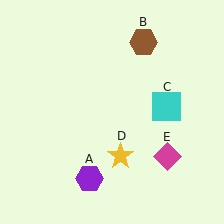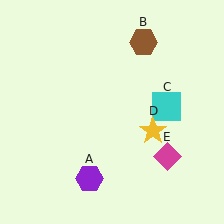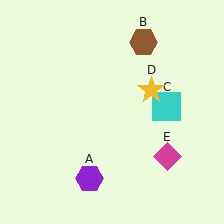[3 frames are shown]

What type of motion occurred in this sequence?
The yellow star (object D) rotated counterclockwise around the center of the scene.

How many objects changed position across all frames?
1 object changed position: yellow star (object D).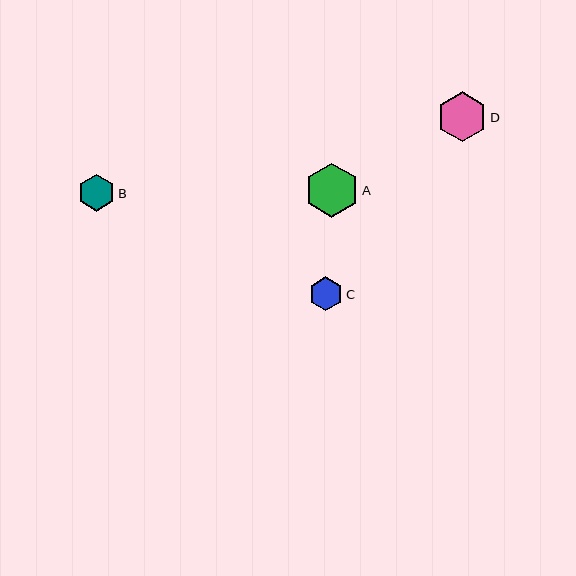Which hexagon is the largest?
Hexagon A is the largest with a size of approximately 54 pixels.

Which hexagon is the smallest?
Hexagon C is the smallest with a size of approximately 34 pixels.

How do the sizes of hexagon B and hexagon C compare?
Hexagon B and hexagon C are approximately the same size.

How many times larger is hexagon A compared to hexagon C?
Hexagon A is approximately 1.6 times the size of hexagon C.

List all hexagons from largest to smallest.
From largest to smallest: A, D, B, C.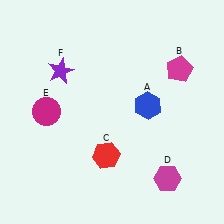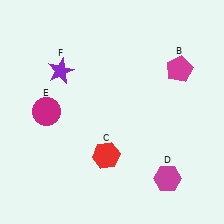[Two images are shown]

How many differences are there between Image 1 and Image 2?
There is 1 difference between the two images.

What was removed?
The blue hexagon (A) was removed in Image 2.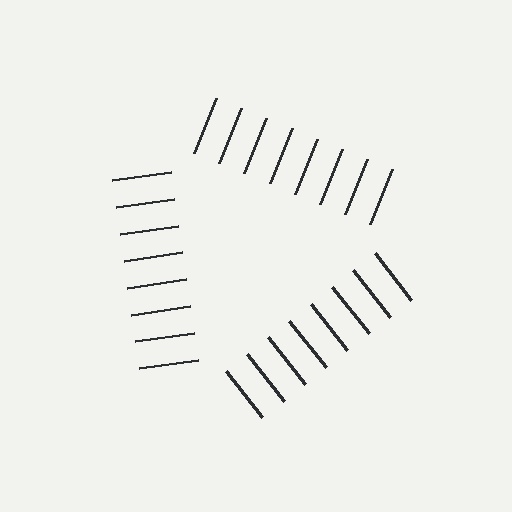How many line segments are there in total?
24 — 8 along each of the 3 edges.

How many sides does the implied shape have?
3 sides — the line-ends trace a triangle.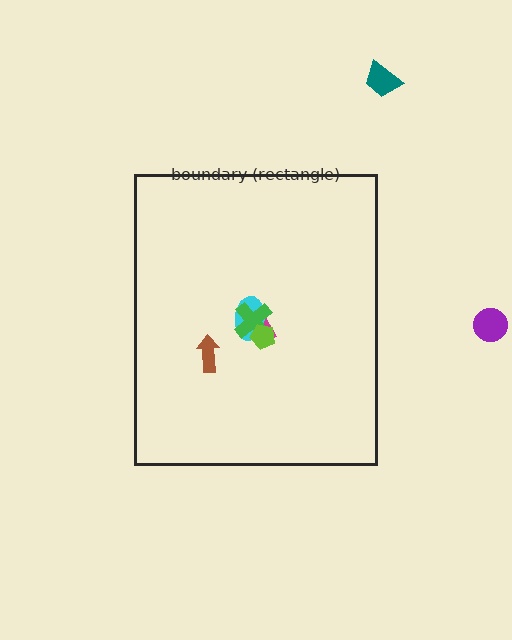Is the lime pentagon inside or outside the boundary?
Inside.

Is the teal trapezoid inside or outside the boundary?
Outside.